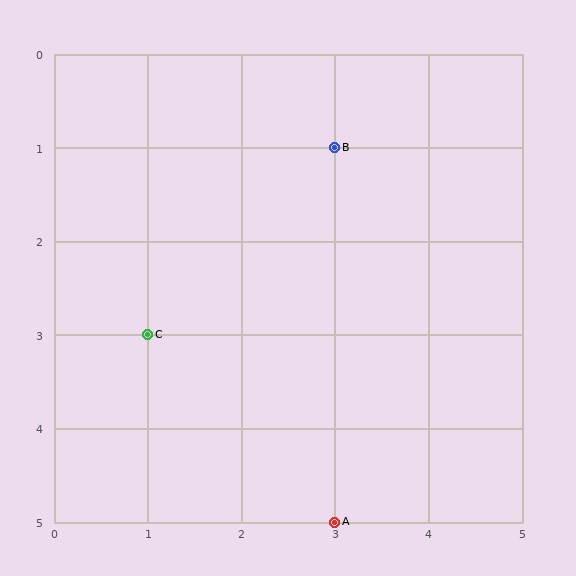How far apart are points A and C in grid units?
Points A and C are 2 columns and 2 rows apart (about 2.8 grid units diagonally).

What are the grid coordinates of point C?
Point C is at grid coordinates (1, 3).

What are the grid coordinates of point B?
Point B is at grid coordinates (3, 1).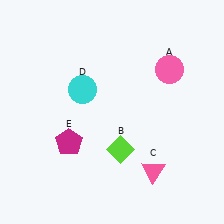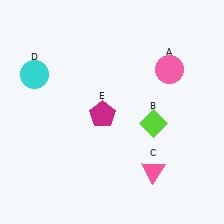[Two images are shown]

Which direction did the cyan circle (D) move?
The cyan circle (D) moved left.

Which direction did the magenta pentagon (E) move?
The magenta pentagon (E) moved right.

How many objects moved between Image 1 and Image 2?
3 objects moved between the two images.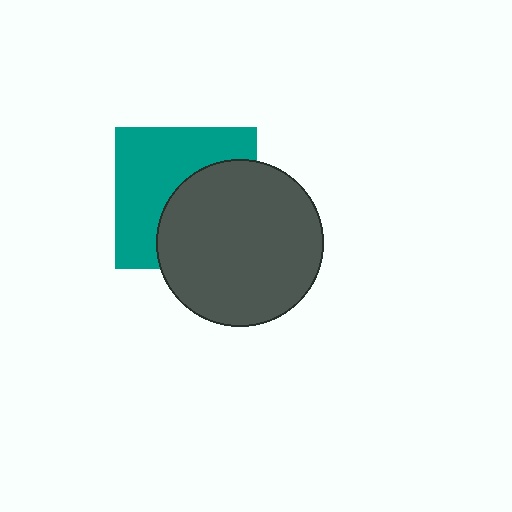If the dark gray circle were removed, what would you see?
You would see the complete teal square.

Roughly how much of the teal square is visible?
About half of it is visible (roughly 52%).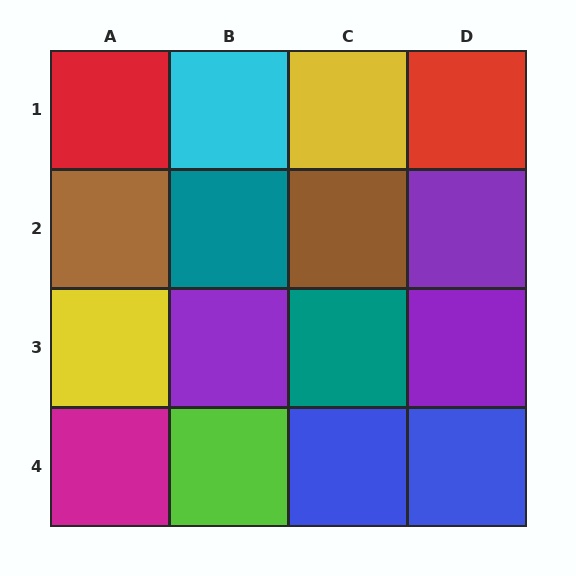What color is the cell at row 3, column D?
Purple.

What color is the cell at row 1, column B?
Cyan.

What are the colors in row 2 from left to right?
Brown, teal, brown, purple.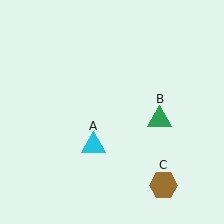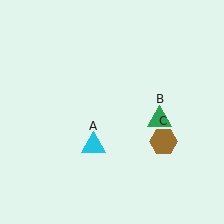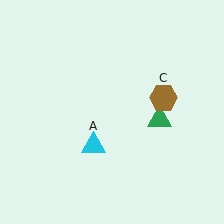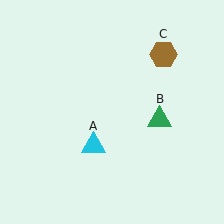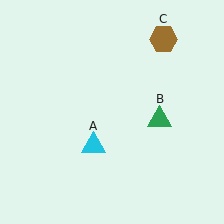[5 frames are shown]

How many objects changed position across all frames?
1 object changed position: brown hexagon (object C).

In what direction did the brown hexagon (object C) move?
The brown hexagon (object C) moved up.